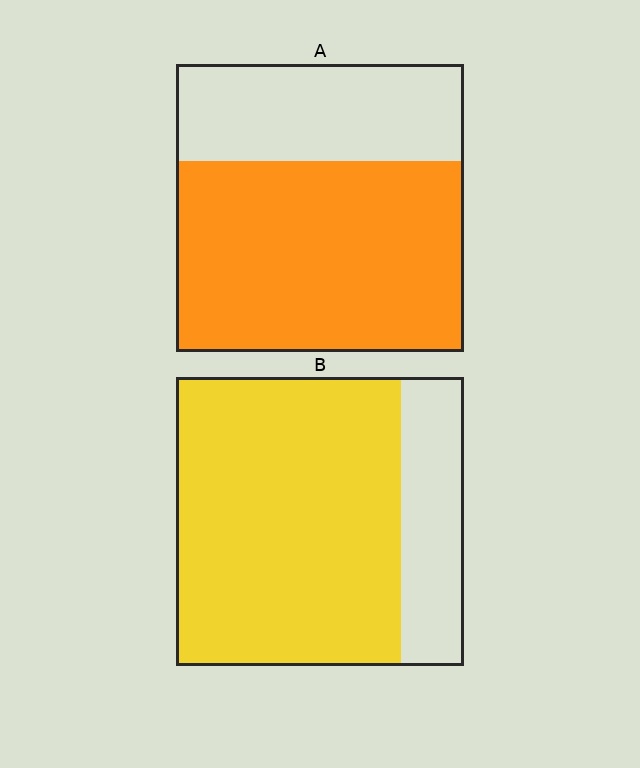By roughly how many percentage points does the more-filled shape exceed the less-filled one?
By roughly 10 percentage points (B over A).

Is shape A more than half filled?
Yes.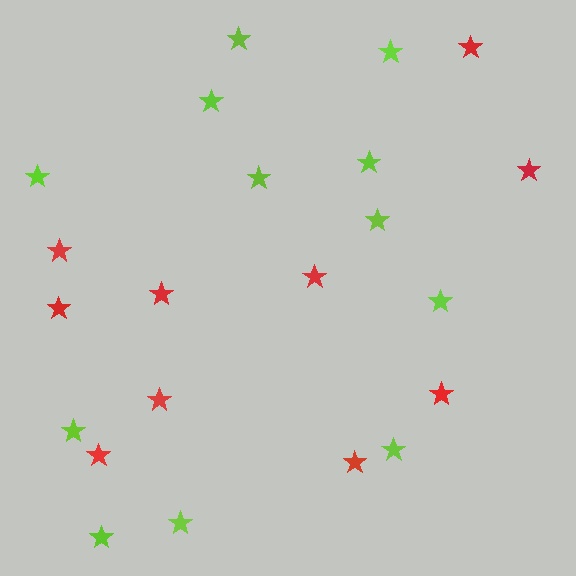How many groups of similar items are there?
There are 2 groups: one group of red stars (10) and one group of lime stars (12).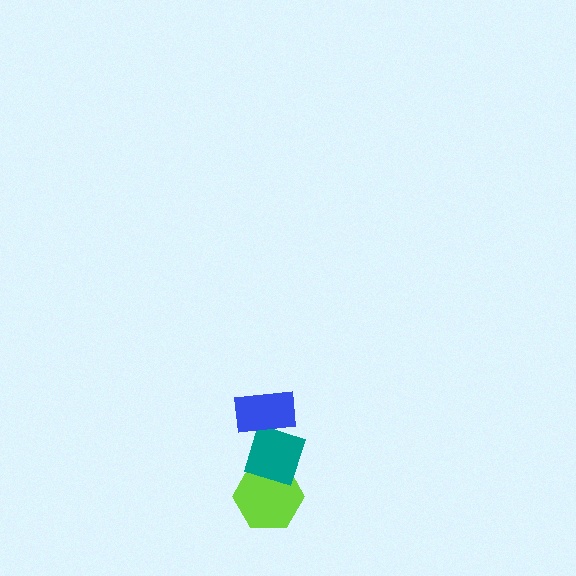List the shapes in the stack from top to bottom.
From top to bottom: the blue rectangle, the teal diamond, the lime hexagon.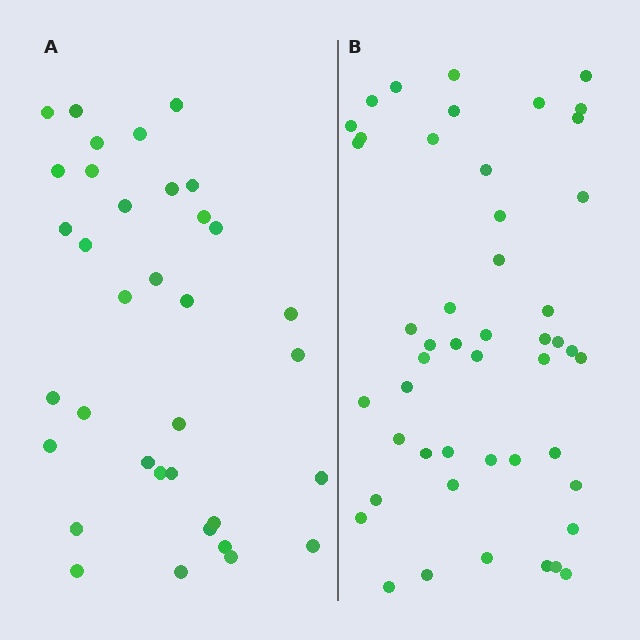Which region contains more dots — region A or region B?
Region B (the right region) has more dots.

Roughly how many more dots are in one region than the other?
Region B has approximately 15 more dots than region A.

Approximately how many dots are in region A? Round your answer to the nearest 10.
About 40 dots. (The exact count is 35, which rounds to 40.)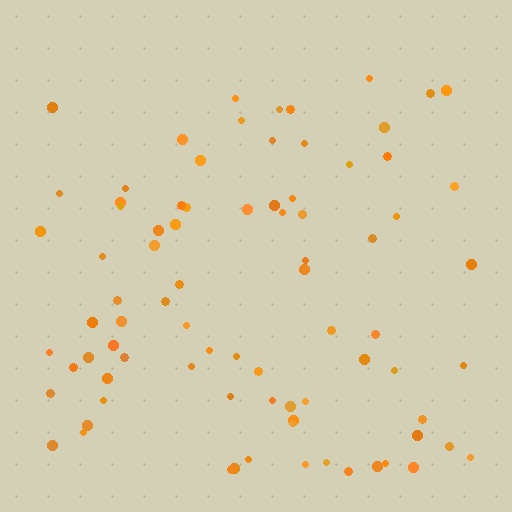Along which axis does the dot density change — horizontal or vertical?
Vertical.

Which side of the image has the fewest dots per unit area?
The top.